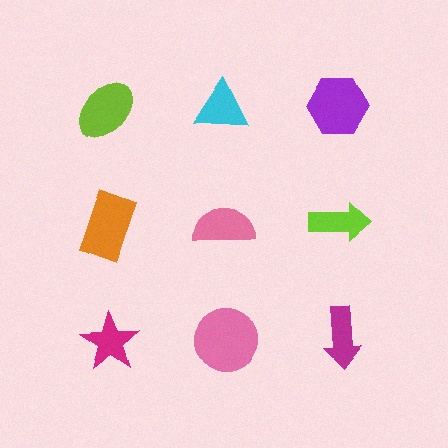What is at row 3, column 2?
A pink circle.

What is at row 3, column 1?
A magenta star.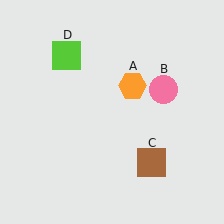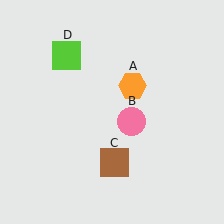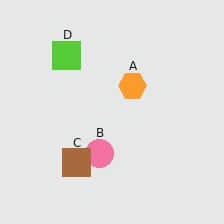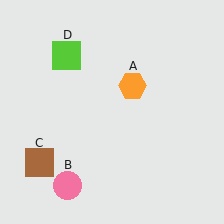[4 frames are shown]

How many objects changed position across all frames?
2 objects changed position: pink circle (object B), brown square (object C).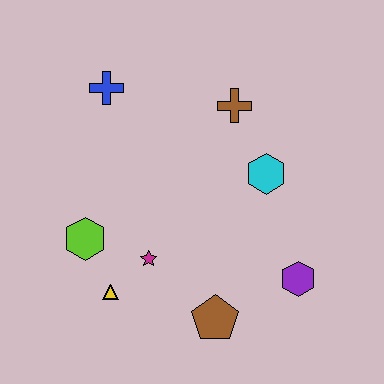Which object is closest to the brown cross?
The cyan hexagon is closest to the brown cross.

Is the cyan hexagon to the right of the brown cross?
Yes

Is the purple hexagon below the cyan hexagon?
Yes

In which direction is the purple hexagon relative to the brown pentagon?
The purple hexagon is to the right of the brown pentagon.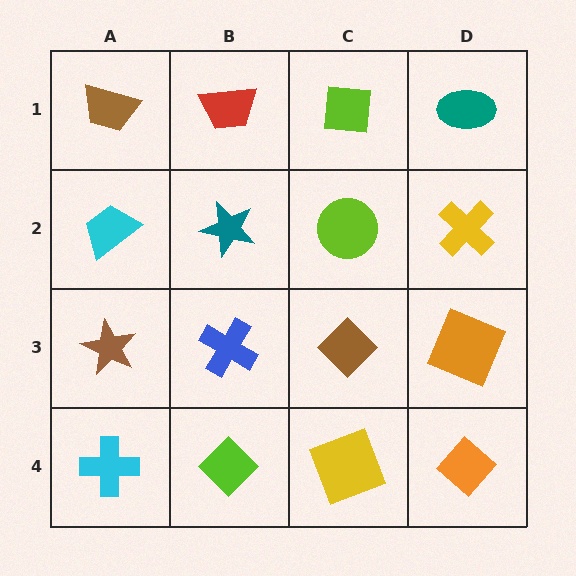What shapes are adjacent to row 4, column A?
A brown star (row 3, column A), a lime diamond (row 4, column B).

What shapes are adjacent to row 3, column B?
A teal star (row 2, column B), a lime diamond (row 4, column B), a brown star (row 3, column A), a brown diamond (row 3, column C).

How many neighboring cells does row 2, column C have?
4.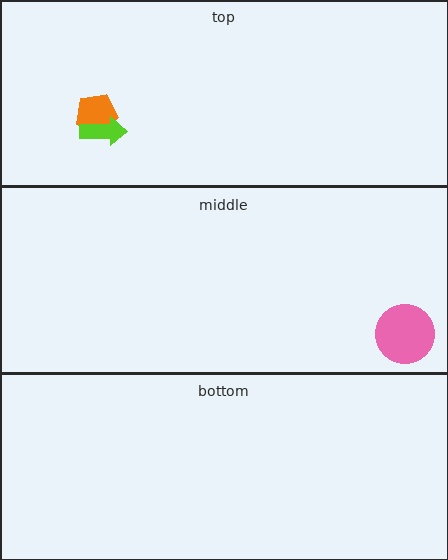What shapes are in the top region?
The orange pentagon, the lime arrow.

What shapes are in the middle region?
The pink circle.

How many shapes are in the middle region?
1.